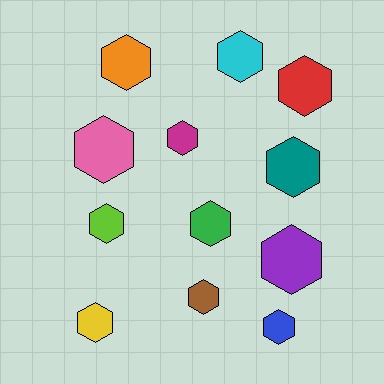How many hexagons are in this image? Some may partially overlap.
There are 12 hexagons.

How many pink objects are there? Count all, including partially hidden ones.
There is 1 pink object.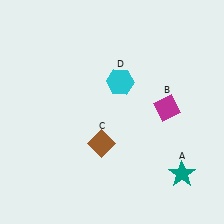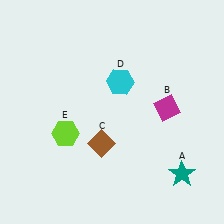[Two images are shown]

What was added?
A lime hexagon (E) was added in Image 2.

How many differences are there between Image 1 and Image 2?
There is 1 difference between the two images.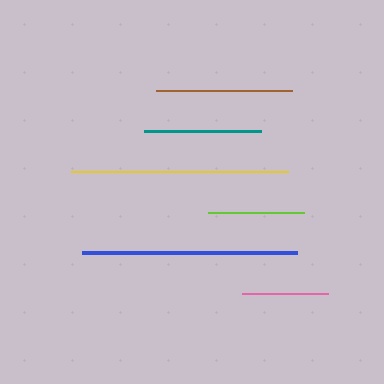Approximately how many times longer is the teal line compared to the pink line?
The teal line is approximately 1.4 times the length of the pink line.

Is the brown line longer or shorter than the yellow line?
The yellow line is longer than the brown line.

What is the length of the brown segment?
The brown segment is approximately 136 pixels long.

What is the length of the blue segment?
The blue segment is approximately 215 pixels long.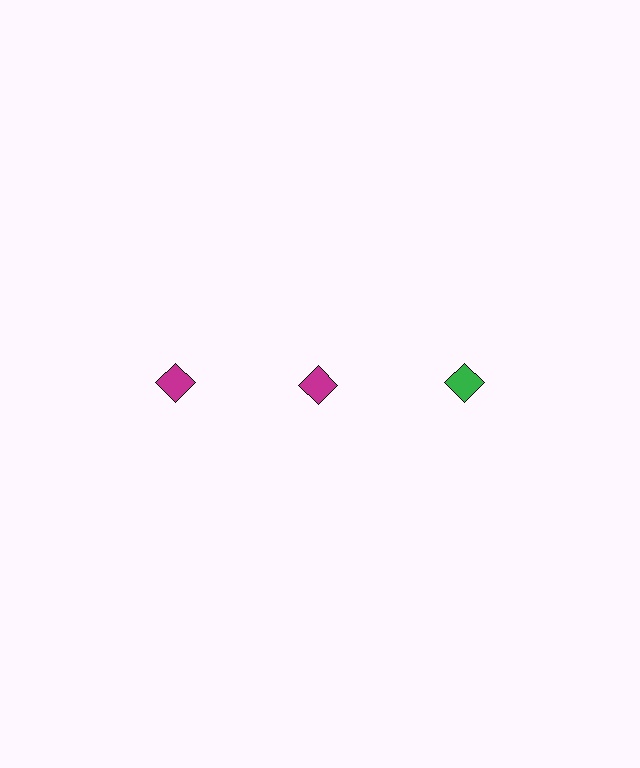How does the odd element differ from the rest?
It has a different color: green instead of magenta.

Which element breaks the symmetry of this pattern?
The green diamond in the top row, center column breaks the symmetry. All other shapes are magenta diamonds.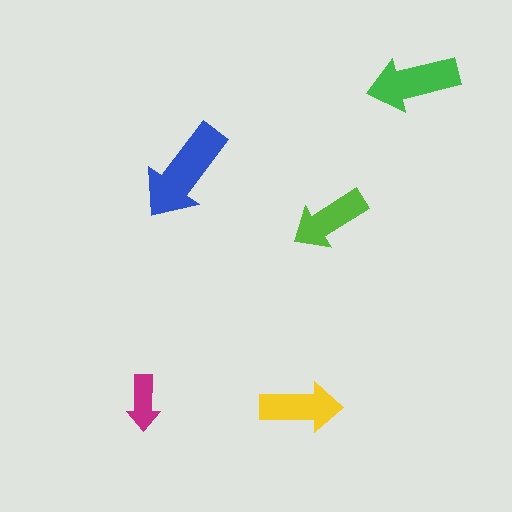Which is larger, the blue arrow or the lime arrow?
The blue one.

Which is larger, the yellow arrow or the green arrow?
The green one.